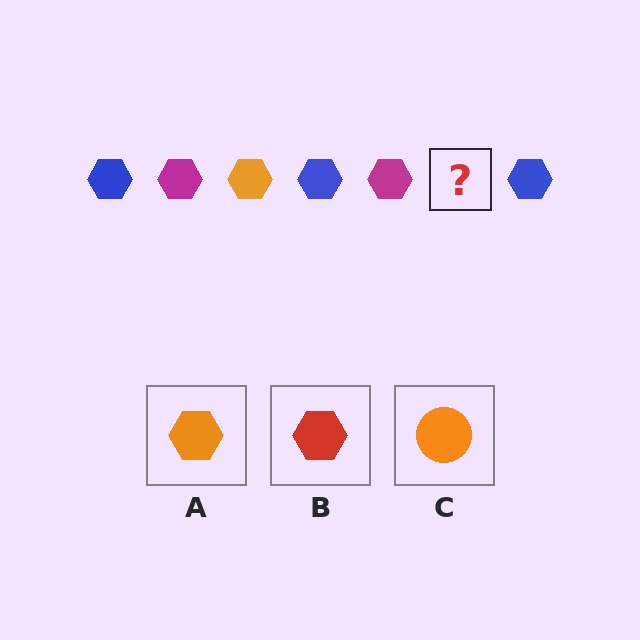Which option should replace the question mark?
Option A.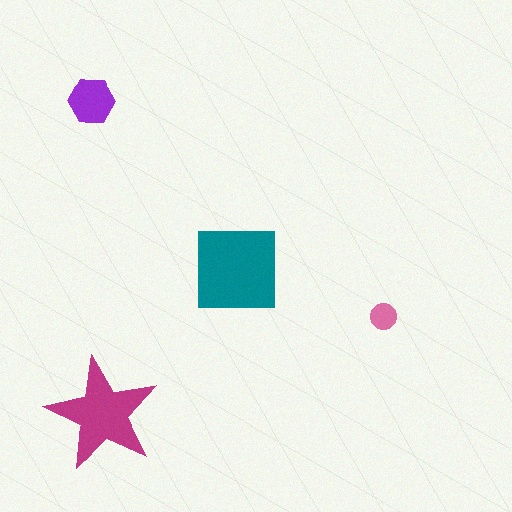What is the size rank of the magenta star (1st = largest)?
2nd.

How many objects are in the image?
There are 4 objects in the image.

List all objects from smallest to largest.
The pink circle, the purple hexagon, the magenta star, the teal square.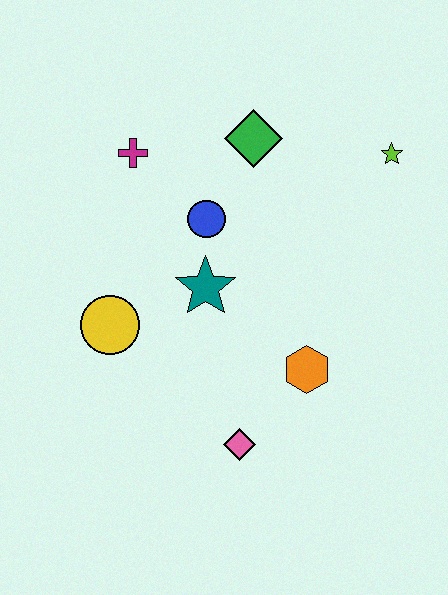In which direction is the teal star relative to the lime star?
The teal star is to the left of the lime star.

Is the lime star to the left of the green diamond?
No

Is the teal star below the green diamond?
Yes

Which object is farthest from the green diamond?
The pink diamond is farthest from the green diamond.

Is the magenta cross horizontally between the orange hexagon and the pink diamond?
No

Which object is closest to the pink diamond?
The orange hexagon is closest to the pink diamond.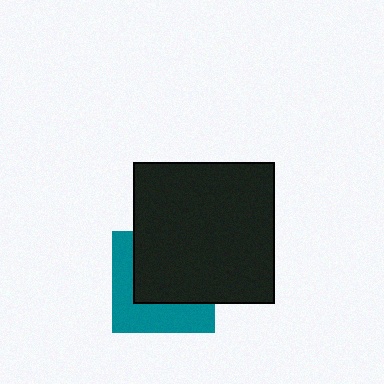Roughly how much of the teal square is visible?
A small part of it is visible (roughly 44%).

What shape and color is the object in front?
The object in front is a black square.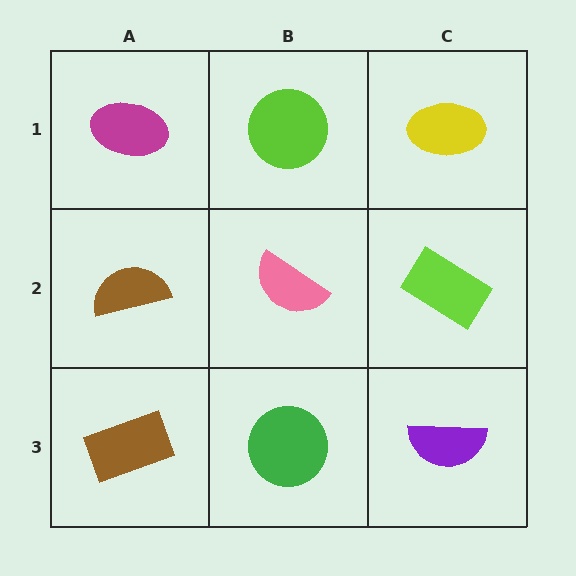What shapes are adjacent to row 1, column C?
A lime rectangle (row 2, column C), a lime circle (row 1, column B).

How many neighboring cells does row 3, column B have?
3.